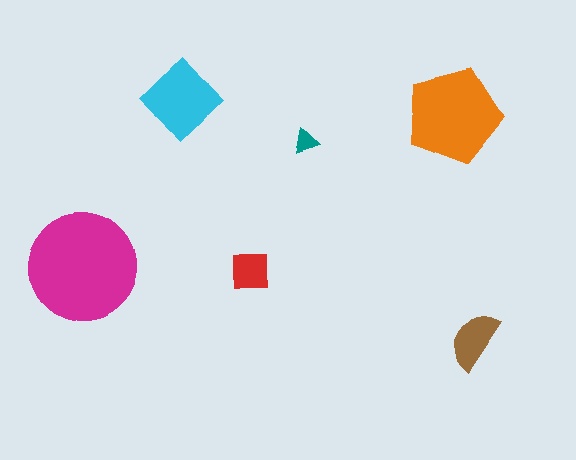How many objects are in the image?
There are 6 objects in the image.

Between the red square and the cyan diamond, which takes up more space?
The cyan diamond.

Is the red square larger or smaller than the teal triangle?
Larger.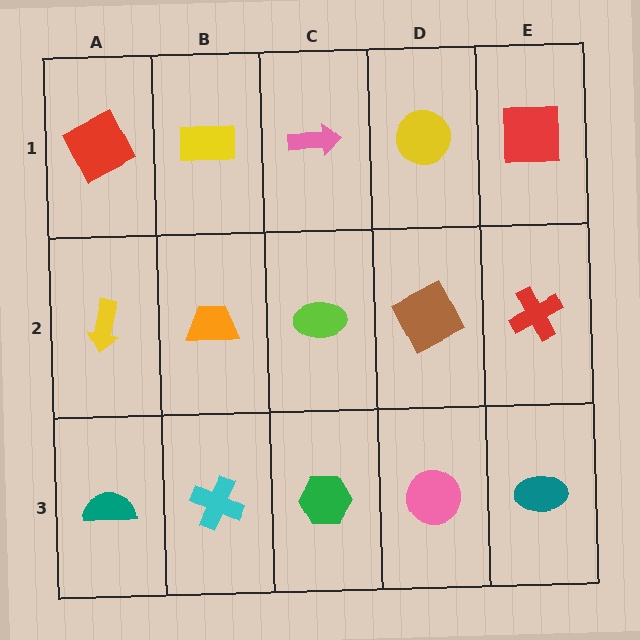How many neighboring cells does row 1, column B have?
3.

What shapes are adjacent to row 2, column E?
A red square (row 1, column E), a teal ellipse (row 3, column E), a brown square (row 2, column D).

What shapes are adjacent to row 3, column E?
A red cross (row 2, column E), a pink circle (row 3, column D).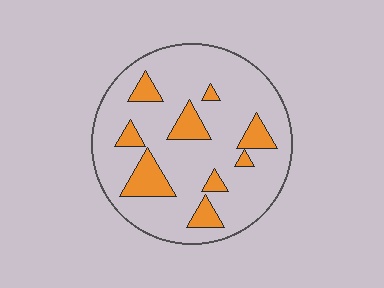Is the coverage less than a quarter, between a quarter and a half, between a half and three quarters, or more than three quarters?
Less than a quarter.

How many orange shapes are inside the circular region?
9.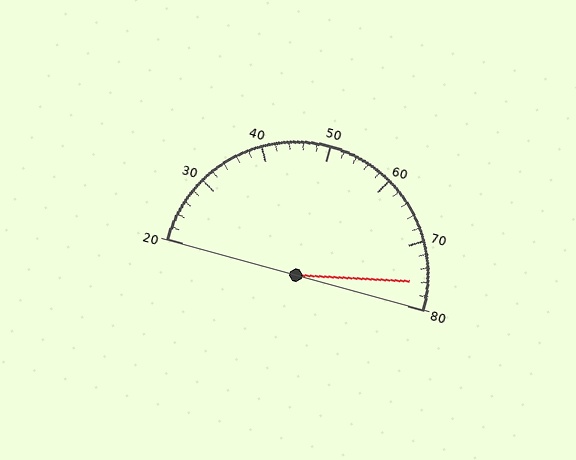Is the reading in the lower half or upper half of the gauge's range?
The reading is in the upper half of the range (20 to 80).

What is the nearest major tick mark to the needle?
The nearest major tick mark is 80.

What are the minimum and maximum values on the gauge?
The gauge ranges from 20 to 80.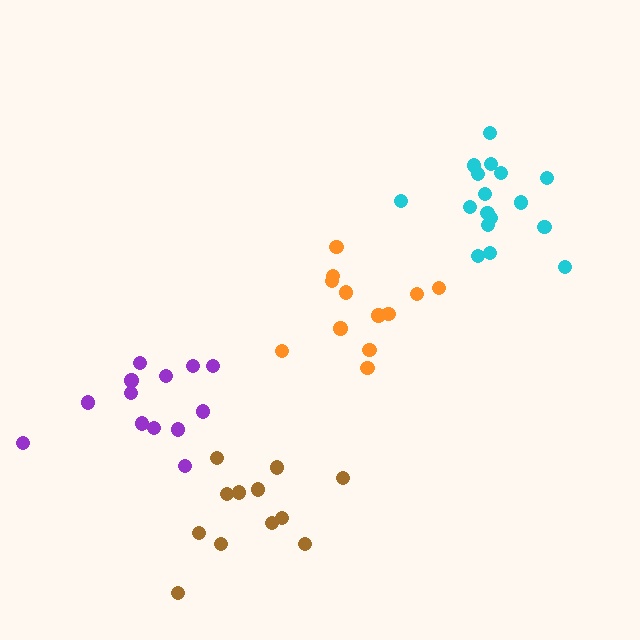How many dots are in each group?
Group 1: 13 dots, Group 2: 12 dots, Group 3: 17 dots, Group 4: 12 dots (54 total).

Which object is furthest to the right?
The cyan cluster is rightmost.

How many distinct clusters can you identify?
There are 4 distinct clusters.